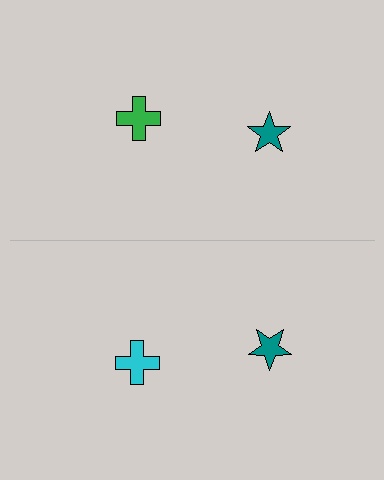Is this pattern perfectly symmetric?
No, the pattern is not perfectly symmetric. The cyan cross on the bottom side breaks the symmetry — its mirror counterpart is green.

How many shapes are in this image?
There are 4 shapes in this image.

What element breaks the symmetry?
The cyan cross on the bottom side breaks the symmetry — its mirror counterpart is green.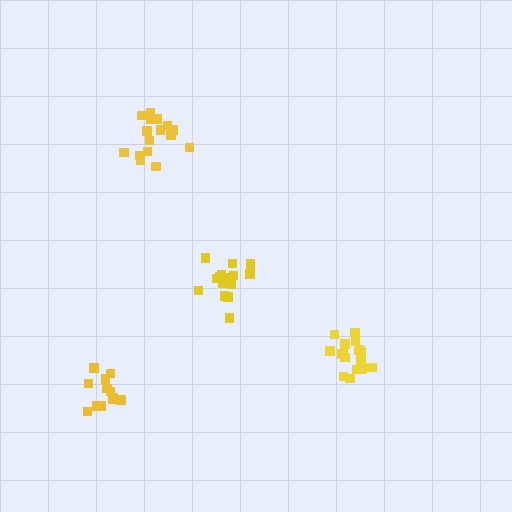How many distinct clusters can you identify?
There are 4 distinct clusters.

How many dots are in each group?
Group 1: 16 dots, Group 2: 16 dots, Group 3: 16 dots, Group 4: 12 dots (60 total).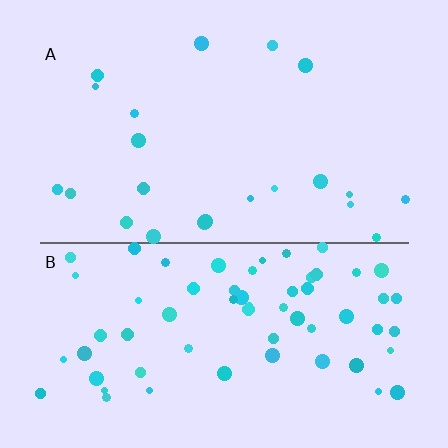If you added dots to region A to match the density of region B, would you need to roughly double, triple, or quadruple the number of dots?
Approximately triple.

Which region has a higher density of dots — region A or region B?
B (the bottom).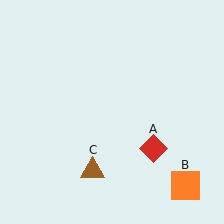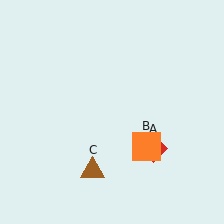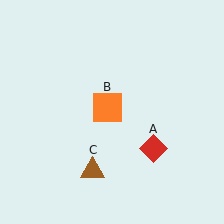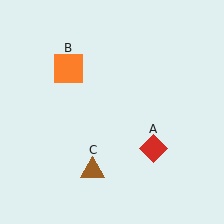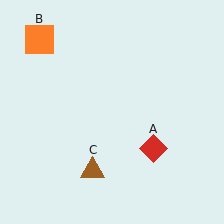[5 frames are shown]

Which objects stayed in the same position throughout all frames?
Red diamond (object A) and brown triangle (object C) remained stationary.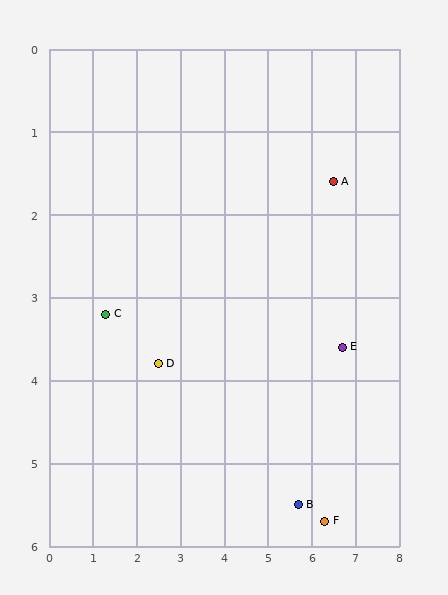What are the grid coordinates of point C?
Point C is at approximately (1.3, 3.2).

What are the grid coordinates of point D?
Point D is at approximately (2.5, 3.8).